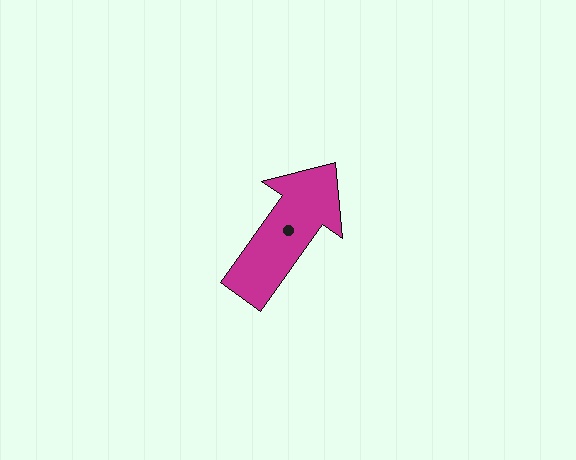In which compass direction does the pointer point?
Northeast.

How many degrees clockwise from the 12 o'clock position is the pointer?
Approximately 35 degrees.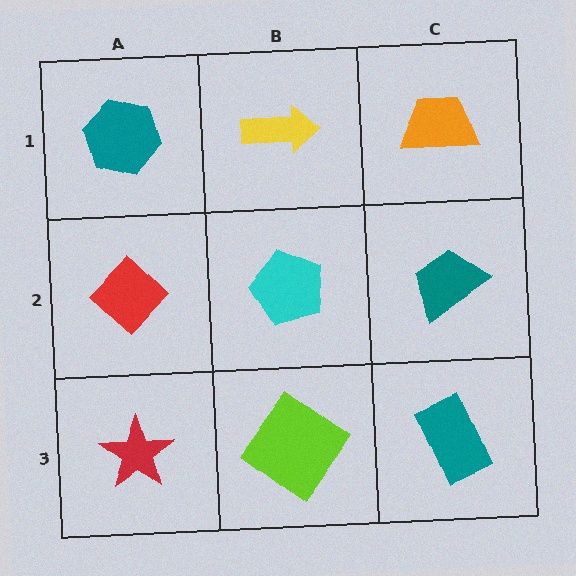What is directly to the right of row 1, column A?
A yellow arrow.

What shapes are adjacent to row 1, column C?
A teal trapezoid (row 2, column C), a yellow arrow (row 1, column B).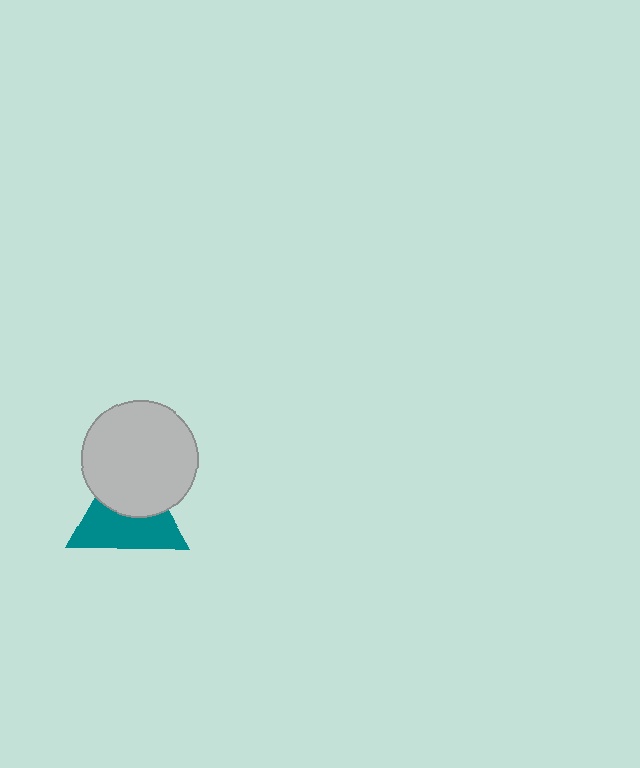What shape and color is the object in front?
The object in front is a light gray circle.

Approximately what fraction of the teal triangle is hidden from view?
Roughly 45% of the teal triangle is hidden behind the light gray circle.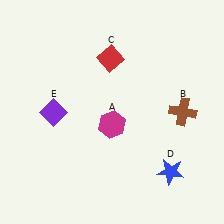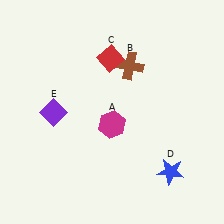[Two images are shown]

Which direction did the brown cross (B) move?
The brown cross (B) moved left.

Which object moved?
The brown cross (B) moved left.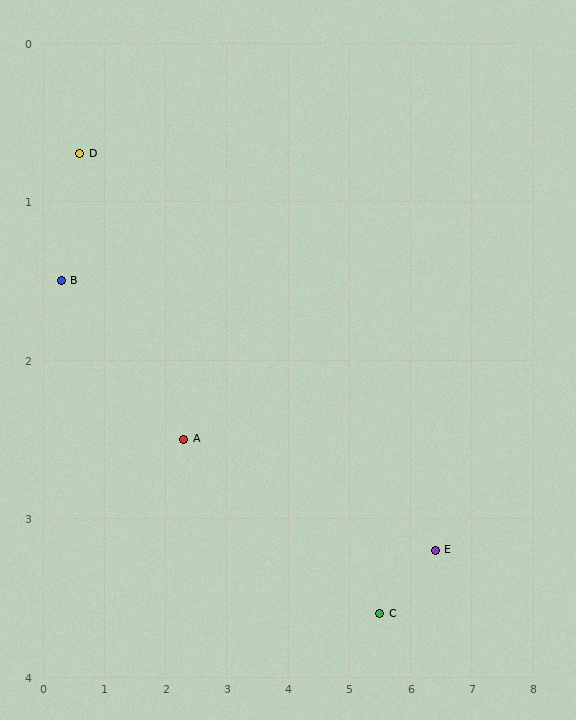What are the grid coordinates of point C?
Point C is at approximately (5.5, 3.6).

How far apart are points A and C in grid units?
Points A and C are about 3.4 grid units apart.